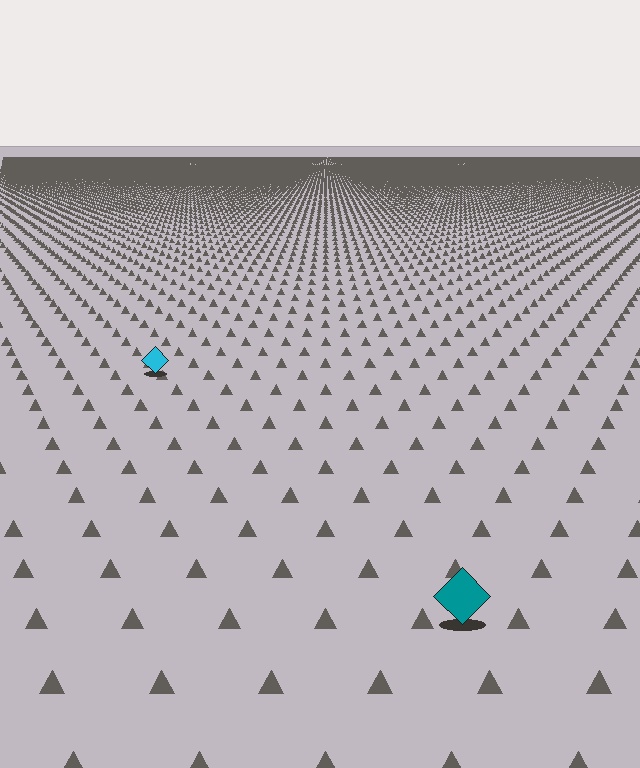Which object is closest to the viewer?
The teal diamond is closest. The texture marks near it are larger and more spread out.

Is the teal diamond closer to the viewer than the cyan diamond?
Yes. The teal diamond is closer — you can tell from the texture gradient: the ground texture is coarser near it.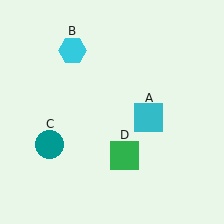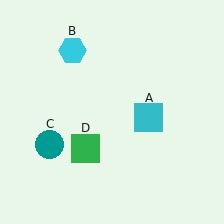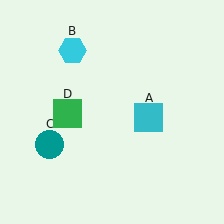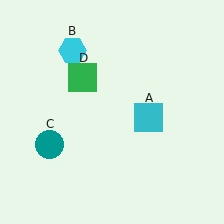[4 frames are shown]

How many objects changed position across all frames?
1 object changed position: green square (object D).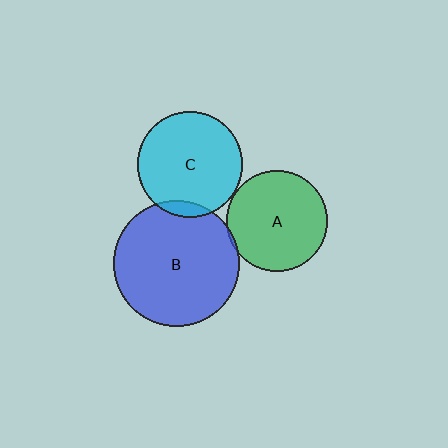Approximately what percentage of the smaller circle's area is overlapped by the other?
Approximately 5%.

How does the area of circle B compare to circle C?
Approximately 1.4 times.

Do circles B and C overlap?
Yes.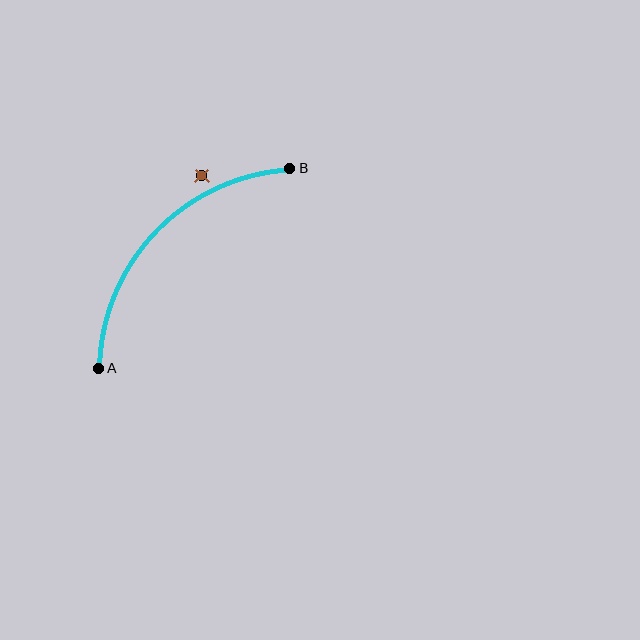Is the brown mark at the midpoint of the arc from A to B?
No — the brown mark does not lie on the arc at all. It sits slightly outside the curve.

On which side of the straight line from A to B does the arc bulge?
The arc bulges above and to the left of the straight line connecting A and B.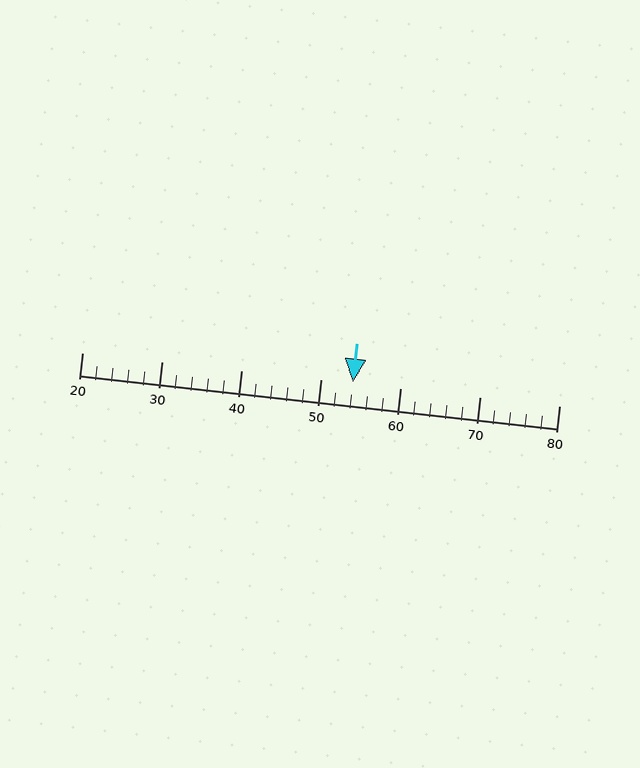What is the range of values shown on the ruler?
The ruler shows values from 20 to 80.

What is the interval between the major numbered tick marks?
The major tick marks are spaced 10 units apart.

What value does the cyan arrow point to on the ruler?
The cyan arrow points to approximately 54.